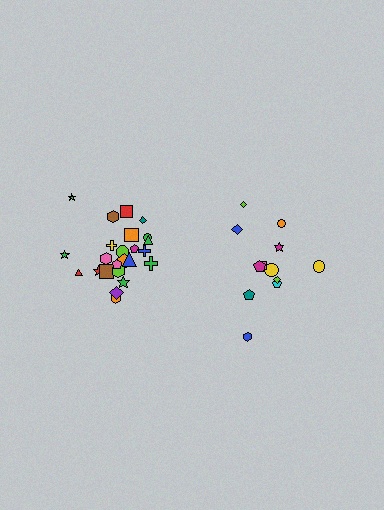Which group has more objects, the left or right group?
The left group.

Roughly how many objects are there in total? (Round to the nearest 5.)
Roughly 35 objects in total.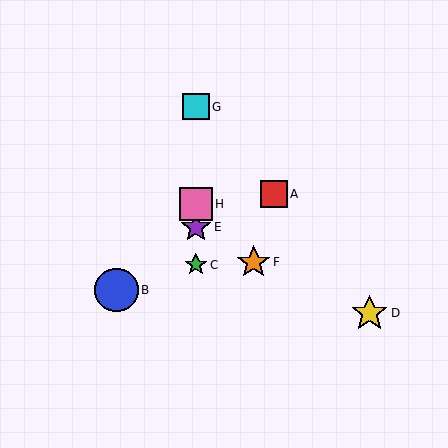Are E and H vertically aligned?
Yes, both are at x≈196.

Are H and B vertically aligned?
No, H is at x≈196 and B is at x≈117.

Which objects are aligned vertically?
Objects C, E, G, H are aligned vertically.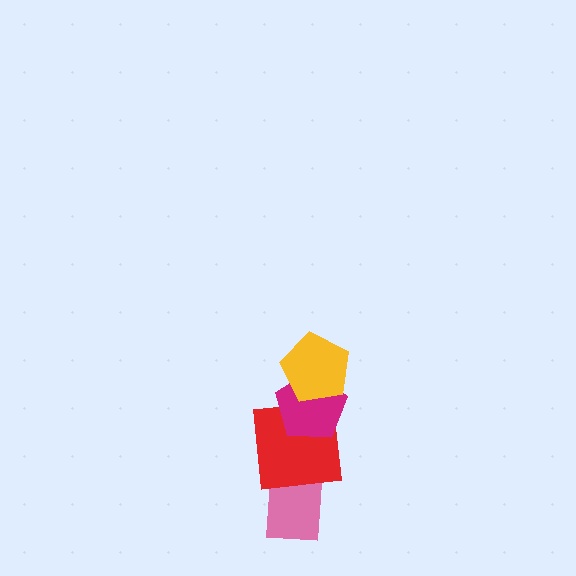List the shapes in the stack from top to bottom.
From top to bottom: the yellow pentagon, the magenta pentagon, the red square, the pink rectangle.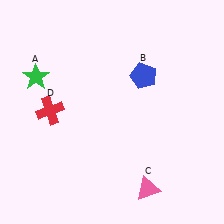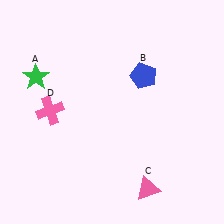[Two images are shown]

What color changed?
The cross (D) changed from red in Image 1 to pink in Image 2.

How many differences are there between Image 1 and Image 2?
There is 1 difference between the two images.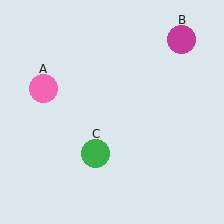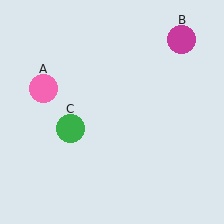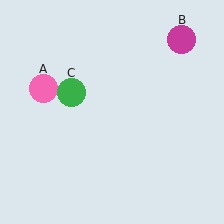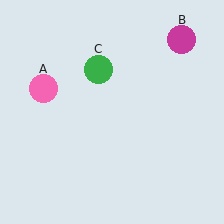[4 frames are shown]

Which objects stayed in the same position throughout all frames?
Pink circle (object A) and magenta circle (object B) remained stationary.